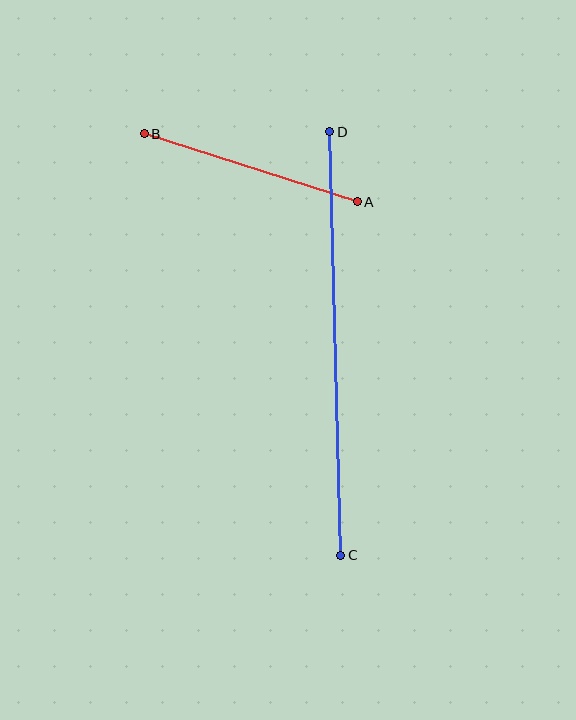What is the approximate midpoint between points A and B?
The midpoint is at approximately (251, 168) pixels.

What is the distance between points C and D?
The distance is approximately 424 pixels.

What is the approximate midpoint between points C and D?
The midpoint is at approximately (335, 344) pixels.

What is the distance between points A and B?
The distance is approximately 224 pixels.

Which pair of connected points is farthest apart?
Points C and D are farthest apart.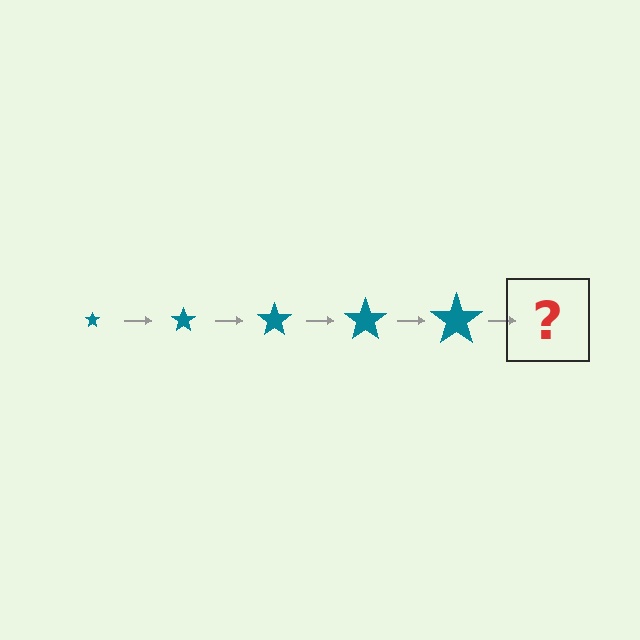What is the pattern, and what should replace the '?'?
The pattern is that the star gets progressively larger each step. The '?' should be a teal star, larger than the previous one.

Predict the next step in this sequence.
The next step is a teal star, larger than the previous one.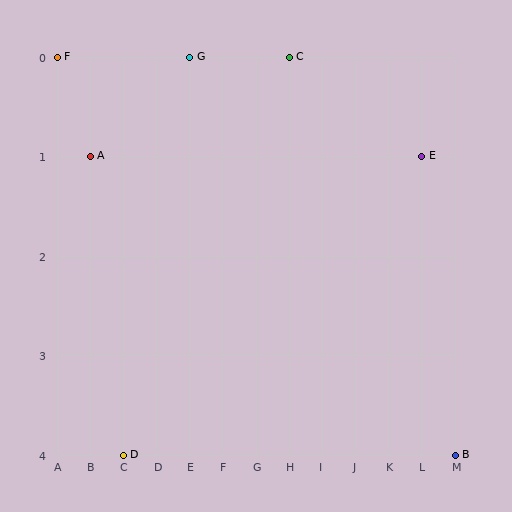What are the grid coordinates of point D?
Point D is at grid coordinates (C, 4).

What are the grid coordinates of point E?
Point E is at grid coordinates (L, 1).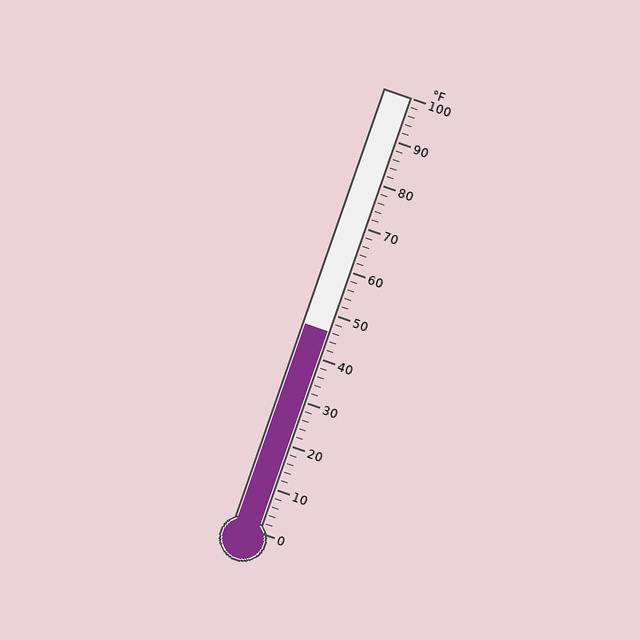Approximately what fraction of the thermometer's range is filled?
The thermometer is filled to approximately 45% of its range.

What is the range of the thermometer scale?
The thermometer scale ranges from 0°F to 100°F.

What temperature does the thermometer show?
The thermometer shows approximately 46°F.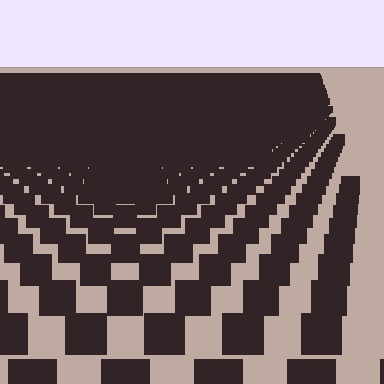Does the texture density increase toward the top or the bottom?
Density increases toward the top.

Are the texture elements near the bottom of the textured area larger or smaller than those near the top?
Larger. Near the bottom, elements are closer to the viewer and appear at a bigger on-screen size.